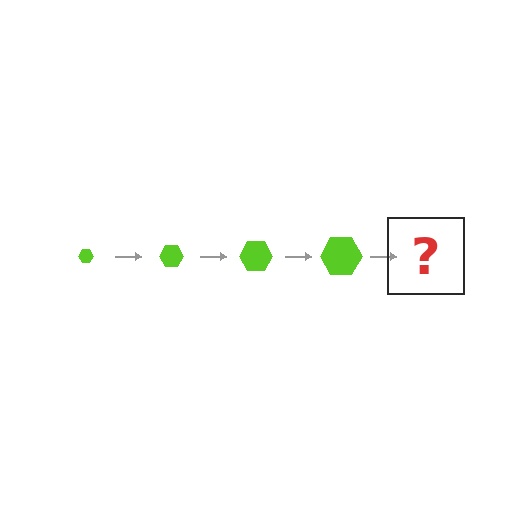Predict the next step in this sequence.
The next step is a lime hexagon, larger than the previous one.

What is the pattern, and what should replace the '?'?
The pattern is that the hexagon gets progressively larger each step. The '?' should be a lime hexagon, larger than the previous one.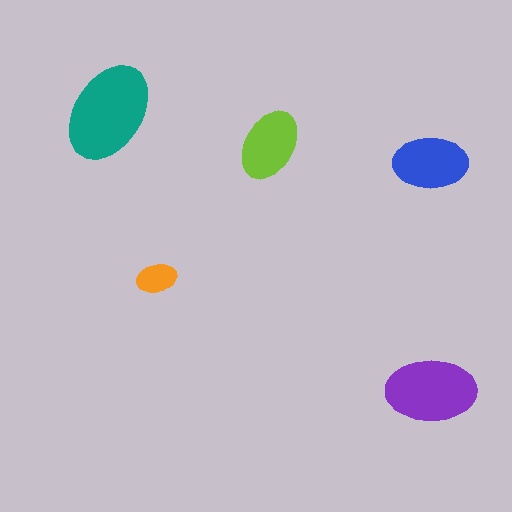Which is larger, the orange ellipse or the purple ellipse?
The purple one.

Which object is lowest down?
The purple ellipse is bottommost.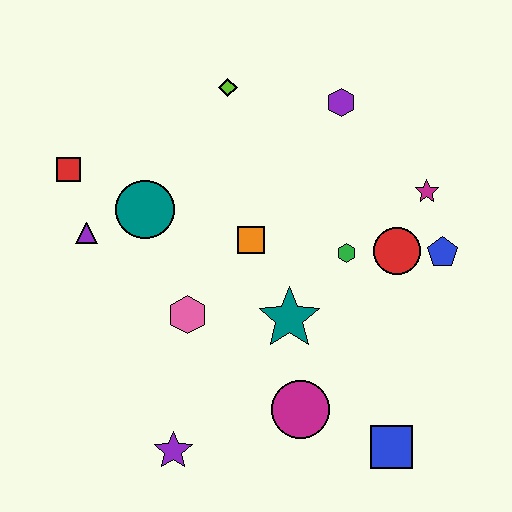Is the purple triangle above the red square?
No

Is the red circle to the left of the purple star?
No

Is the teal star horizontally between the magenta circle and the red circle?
No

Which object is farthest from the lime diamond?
The blue square is farthest from the lime diamond.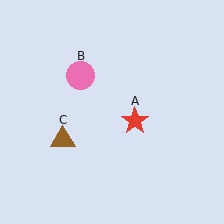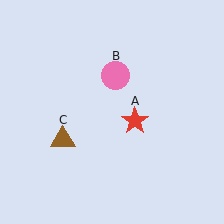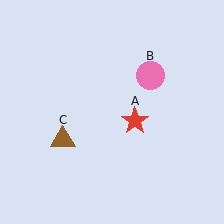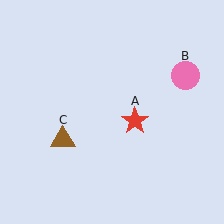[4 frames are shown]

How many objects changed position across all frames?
1 object changed position: pink circle (object B).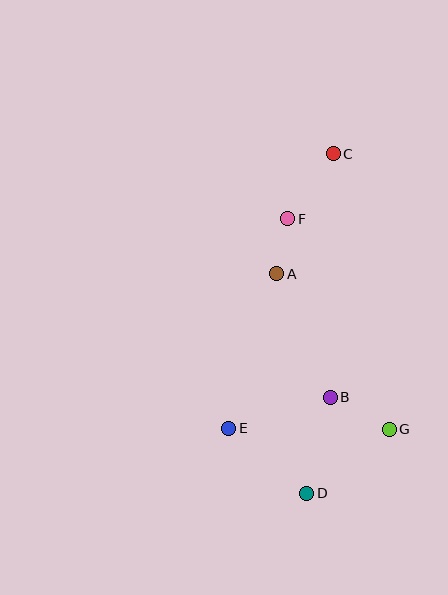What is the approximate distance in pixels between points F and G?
The distance between F and G is approximately 234 pixels.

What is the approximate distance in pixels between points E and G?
The distance between E and G is approximately 160 pixels.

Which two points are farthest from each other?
Points C and D are farthest from each other.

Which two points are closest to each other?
Points A and F are closest to each other.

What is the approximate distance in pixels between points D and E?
The distance between D and E is approximately 101 pixels.